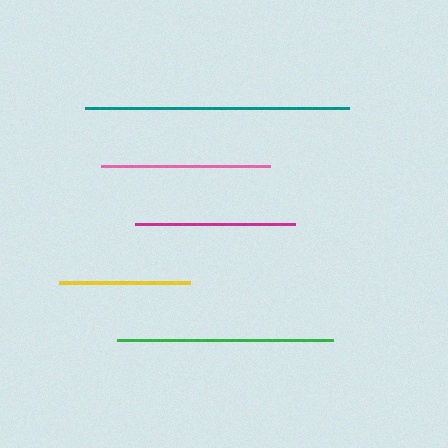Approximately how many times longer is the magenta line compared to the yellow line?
The magenta line is approximately 1.2 times the length of the yellow line.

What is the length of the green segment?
The green segment is approximately 216 pixels long.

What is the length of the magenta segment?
The magenta segment is approximately 160 pixels long.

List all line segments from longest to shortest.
From longest to shortest: teal, green, pink, magenta, yellow.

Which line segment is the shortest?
The yellow line is the shortest at approximately 131 pixels.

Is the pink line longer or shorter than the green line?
The green line is longer than the pink line.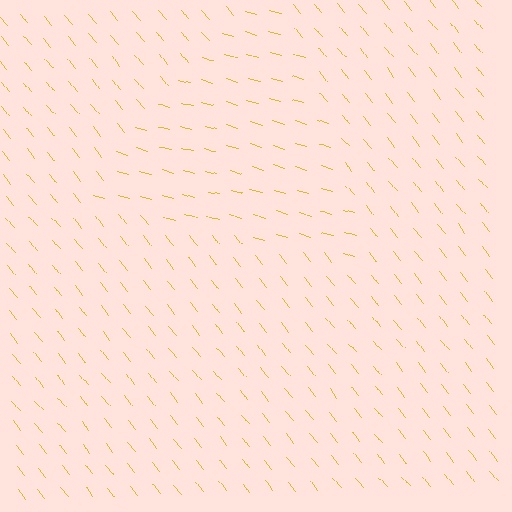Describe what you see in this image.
The image is filled with small yellow line segments. A triangle region in the image has lines oriented differently from the surrounding lines, creating a visible texture boundary.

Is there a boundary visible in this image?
Yes, there is a texture boundary formed by a change in line orientation.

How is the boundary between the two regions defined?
The boundary is defined purely by a change in line orientation (approximately 35 degrees difference). All lines are the same color and thickness.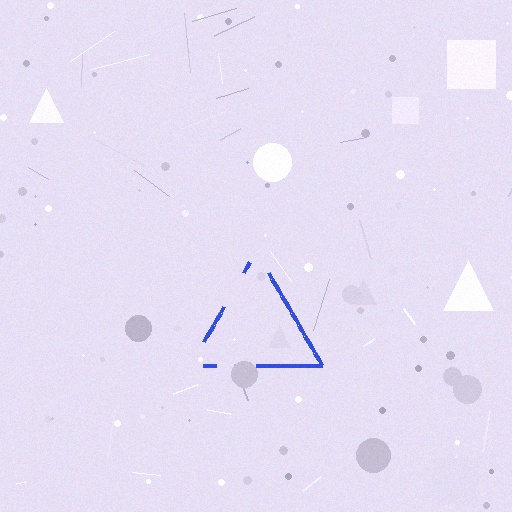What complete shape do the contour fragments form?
The contour fragments form a triangle.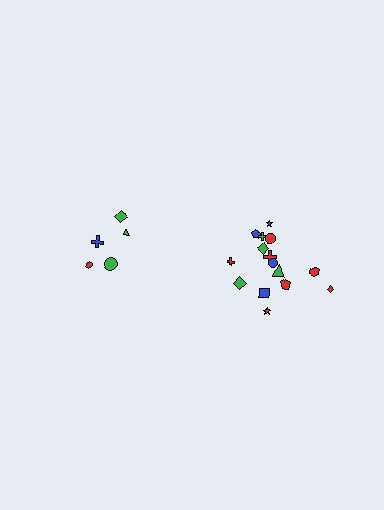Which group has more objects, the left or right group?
The right group.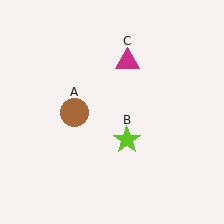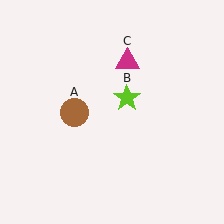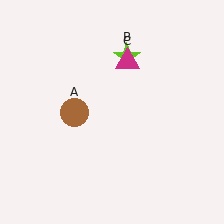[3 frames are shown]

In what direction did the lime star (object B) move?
The lime star (object B) moved up.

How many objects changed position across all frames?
1 object changed position: lime star (object B).